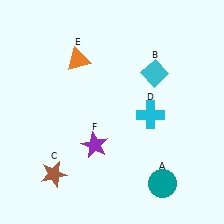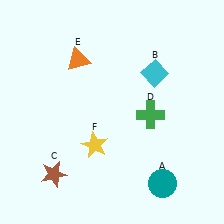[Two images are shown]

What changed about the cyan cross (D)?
In Image 1, D is cyan. In Image 2, it changed to green.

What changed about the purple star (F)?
In Image 1, F is purple. In Image 2, it changed to yellow.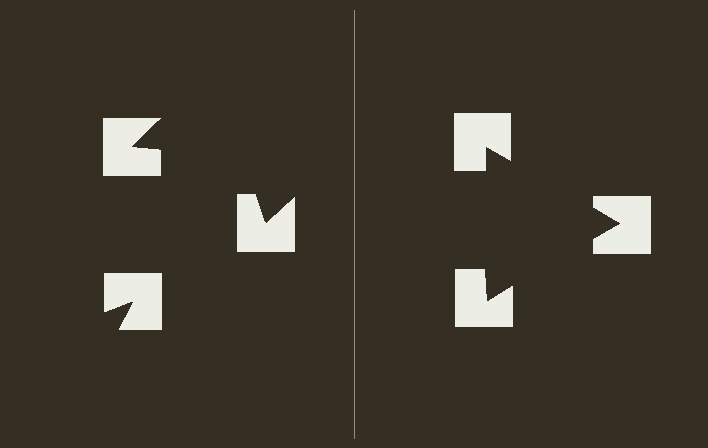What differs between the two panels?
The notched squares are positioned identically on both sides; only the wedge orientations differ. On the right they align to a triangle; on the left they are misaligned.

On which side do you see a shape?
An illusory triangle appears on the right side. On the left side the wedge cuts are rotated, so no coherent shape forms.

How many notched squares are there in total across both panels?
6 — 3 on each side.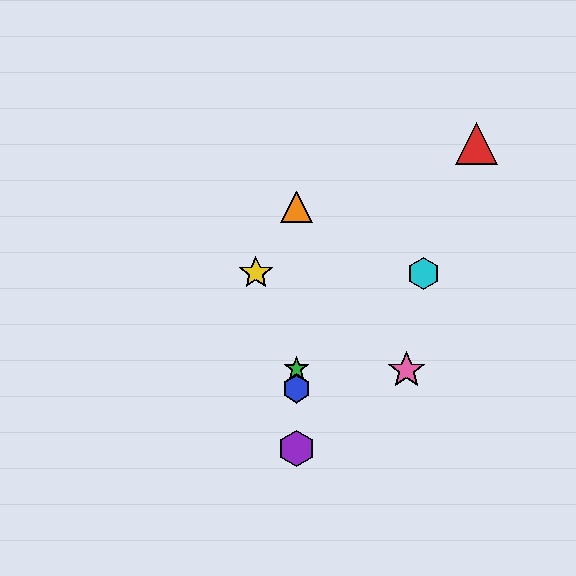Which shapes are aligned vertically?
The blue hexagon, the green star, the purple hexagon, the orange triangle are aligned vertically.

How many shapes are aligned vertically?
4 shapes (the blue hexagon, the green star, the purple hexagon, the orange triangle) are aligned vertically.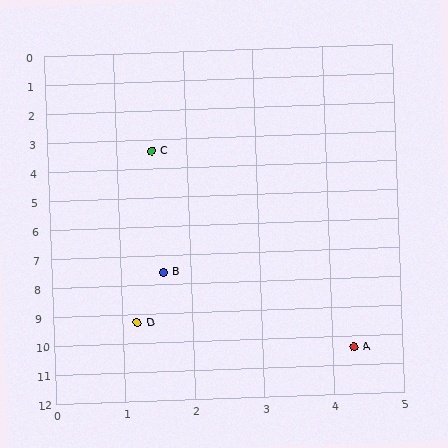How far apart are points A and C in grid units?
Points A and C are about 7.5 grid units apart.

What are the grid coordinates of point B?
Point B is at approximately (1.6, 7.6).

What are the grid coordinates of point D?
Point D is at approximately (1.2, 9.3).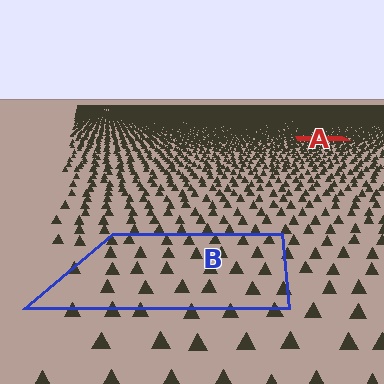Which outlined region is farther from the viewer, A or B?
Region A is farther from the viewer — the texture elements inside it appear smaller and more densely packed.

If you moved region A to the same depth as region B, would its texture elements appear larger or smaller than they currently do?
They would appear larger. At a closer depth, the same texture elements are projected at a bigger on-screen size.